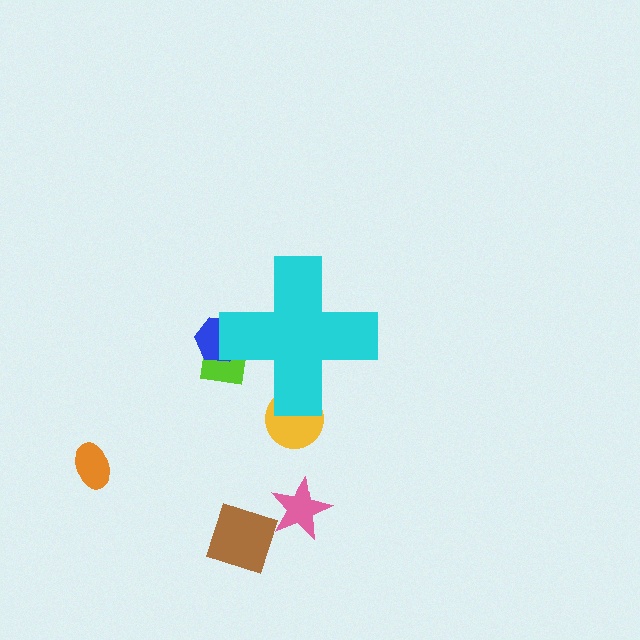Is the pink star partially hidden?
No, the pink star is fully visible.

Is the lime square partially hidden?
Yes, the lime square is partially hidden behind the cyan cross.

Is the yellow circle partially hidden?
Yes, the yellow circle is partially hidden behind the cyan cross.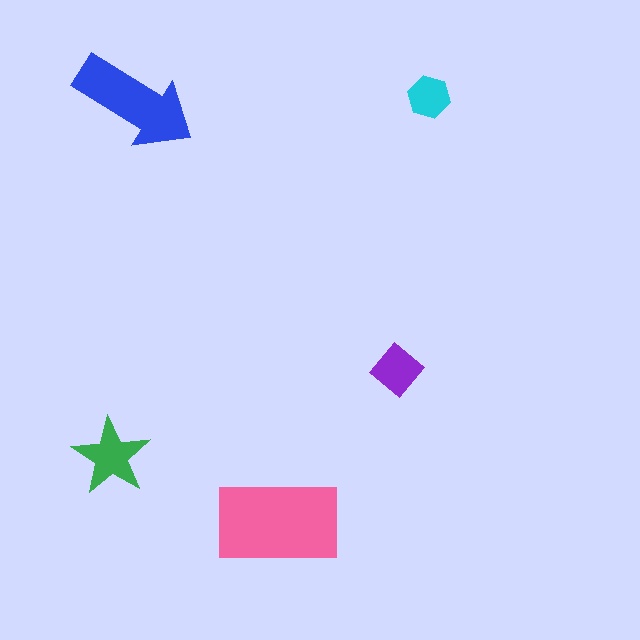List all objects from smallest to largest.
The cyan hexagon, the purple diamond, the green star, the blue arrow, the pink rectangle.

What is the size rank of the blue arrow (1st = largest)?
2nd.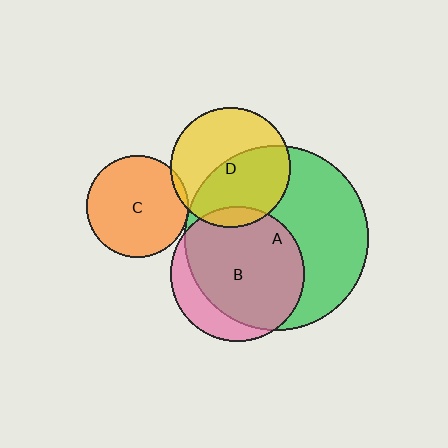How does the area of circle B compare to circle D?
Approximately 1.3 times.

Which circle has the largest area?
Circle A (green).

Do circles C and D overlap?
Yes.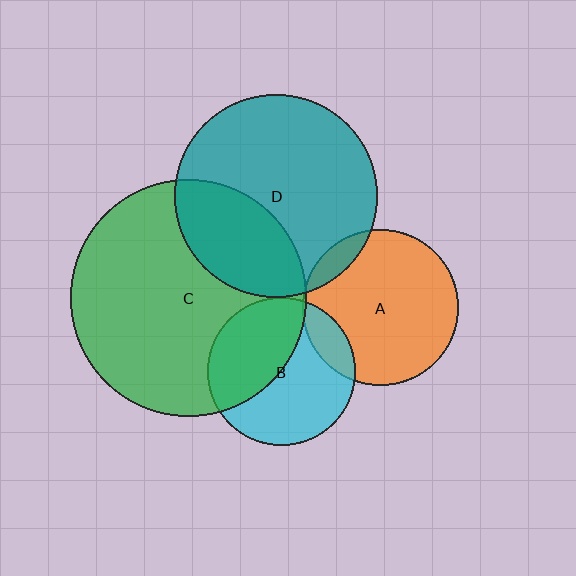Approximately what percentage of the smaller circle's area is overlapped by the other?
Approximately 15%.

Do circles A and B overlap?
Yes.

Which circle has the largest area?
Circle C (green).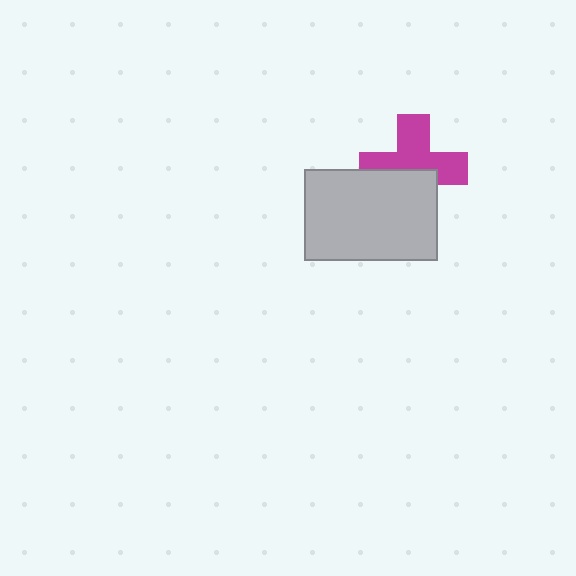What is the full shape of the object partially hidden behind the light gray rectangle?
The partially hidden object is a magenta cross.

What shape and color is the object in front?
The object in front is a light gray rectangle.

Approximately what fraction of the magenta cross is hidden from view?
Roughly 40% of the magenta cross is hidden behind the light gray rectangle.